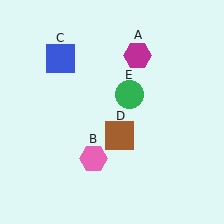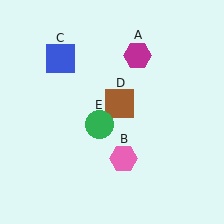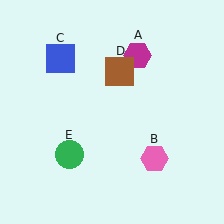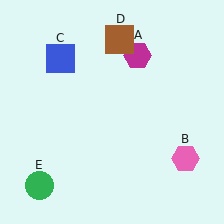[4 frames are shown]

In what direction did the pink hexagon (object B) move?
The pink hexagon (object B) moved right.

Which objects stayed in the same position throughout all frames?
Magenta hexagon (object A) and blue square (object C) remained stationary.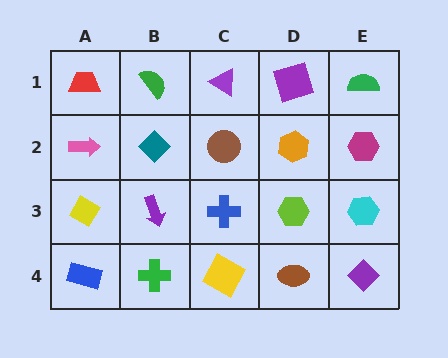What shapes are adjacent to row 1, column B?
A teal diamond (row 2, column B), a red trapezoid (row 1, column A), a purple triangle (row 1, column C).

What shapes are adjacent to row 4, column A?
A yellow diamond (row 3, column A), a green cross (row 4, column B).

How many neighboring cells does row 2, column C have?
4.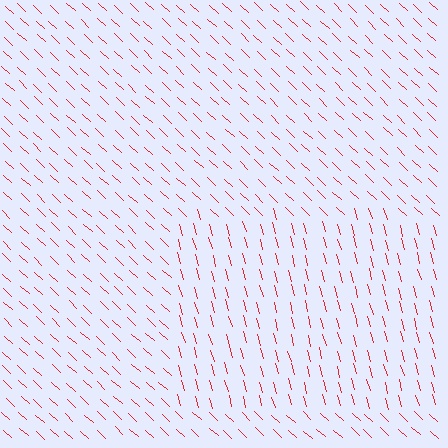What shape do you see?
I see a rectangle.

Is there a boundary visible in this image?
Yes, there is a texture boundary formed by a change in line orientation.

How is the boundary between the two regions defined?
The boundary is defined purely by a change in line orientation (approximately 31 degrees difference). All lines are the same color and thickness.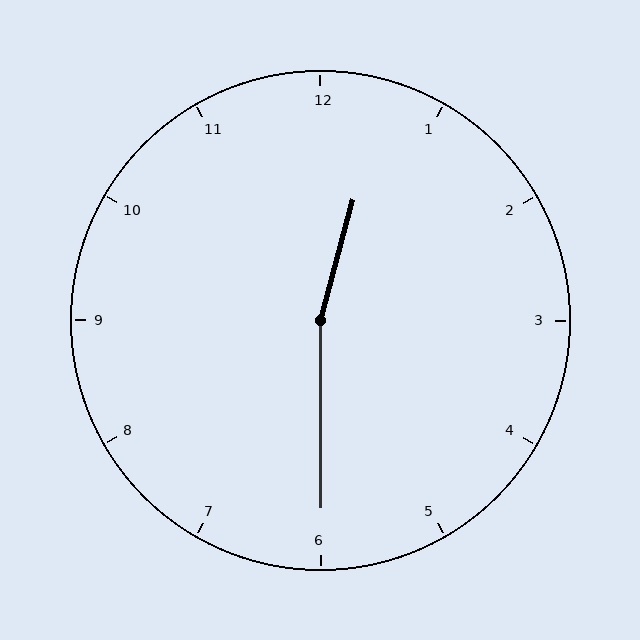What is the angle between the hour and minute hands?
Approximately 165 degrees.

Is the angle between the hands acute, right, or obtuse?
It is obtuse.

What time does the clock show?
12:30.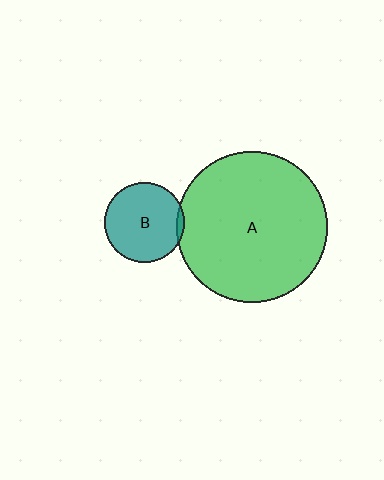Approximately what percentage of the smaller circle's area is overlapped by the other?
Approximately 5%.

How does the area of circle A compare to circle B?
Approximately 3.5 times.